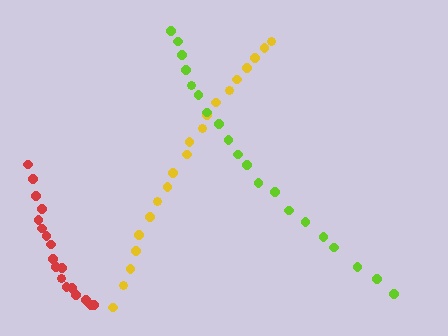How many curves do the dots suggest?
There are 3 distinct paths.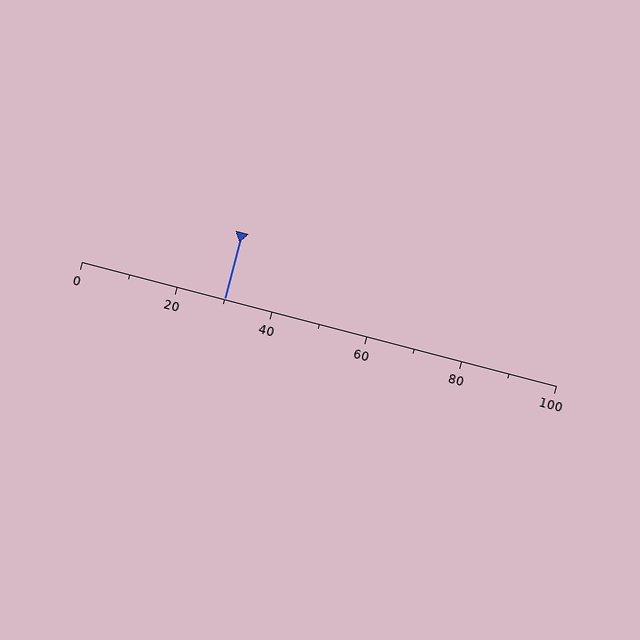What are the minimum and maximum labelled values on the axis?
The axis runs from 0 to 100.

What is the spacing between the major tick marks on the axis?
The major ticks are spaced 20 apart.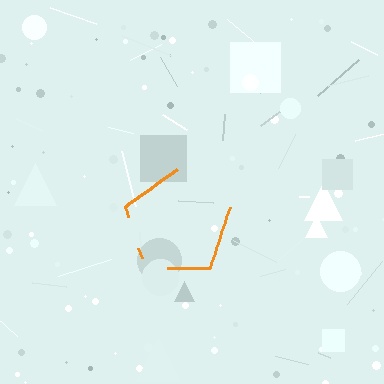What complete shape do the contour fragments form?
The contour fragments form a pentagon.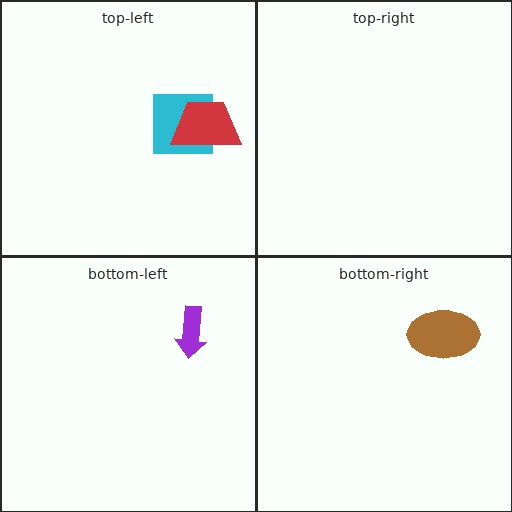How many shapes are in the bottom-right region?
1.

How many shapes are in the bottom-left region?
1.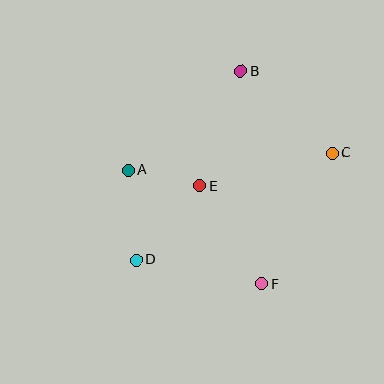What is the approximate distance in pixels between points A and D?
The distance between A and D is approximately 90 pixels.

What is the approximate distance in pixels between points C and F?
The distance between C and F is approximately 149 pixels.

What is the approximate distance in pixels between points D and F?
The distance between D and F is approximately 128 pixels.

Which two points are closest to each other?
Points A and E are closest to each other.